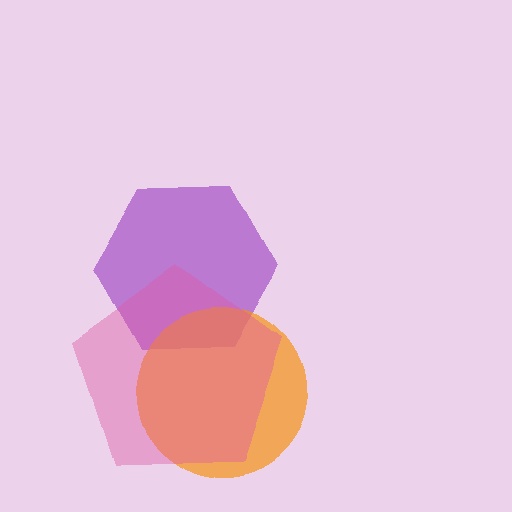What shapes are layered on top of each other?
The layered shapes are: a purple hexagon, an orange circle, a pink pentagon.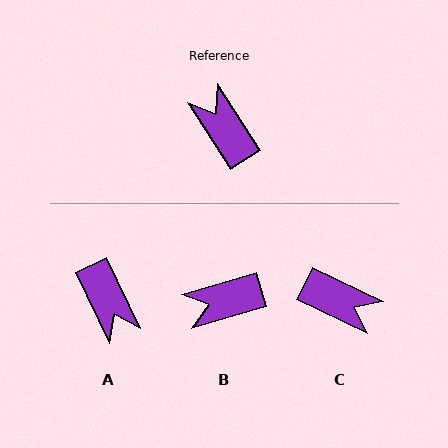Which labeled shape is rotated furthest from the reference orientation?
A, about 173 degrees away.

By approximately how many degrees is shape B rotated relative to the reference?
Approximately 73 degrees counter-clockwise.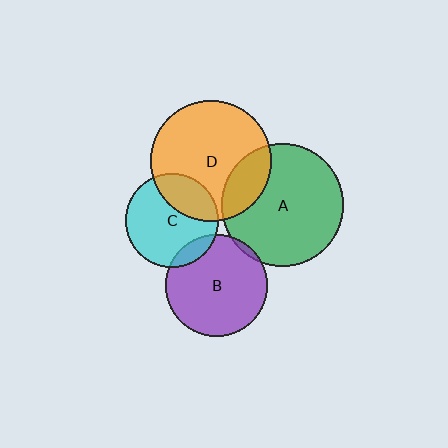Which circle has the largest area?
Circle A (green).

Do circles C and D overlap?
Yes.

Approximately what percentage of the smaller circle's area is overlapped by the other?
Approximately 30%.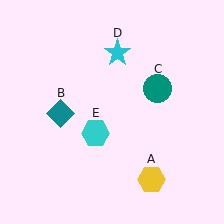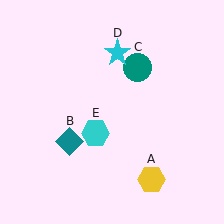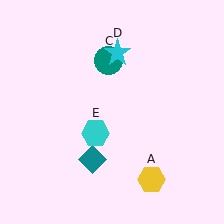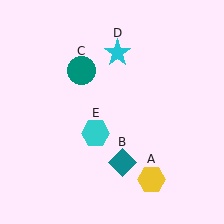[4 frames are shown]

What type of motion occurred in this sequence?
The teal diamond (object B), teal circle (object C) rotated counterclockwise around the center of the scene.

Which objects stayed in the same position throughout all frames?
Yellow hexagon (object A) and cyan star (object D) and cyan hexagon (object E) remained stationary.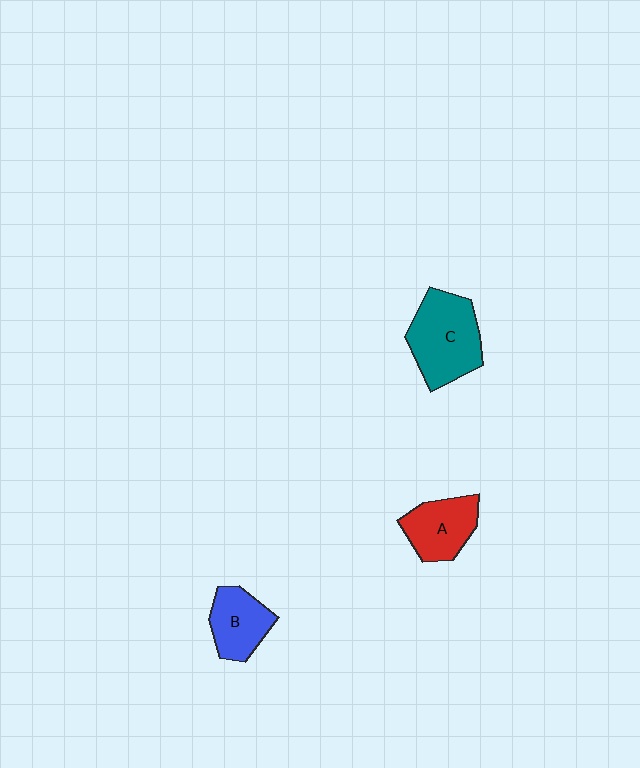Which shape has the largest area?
Shape C (teal).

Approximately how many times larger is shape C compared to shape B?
Approximately 1.6 times.